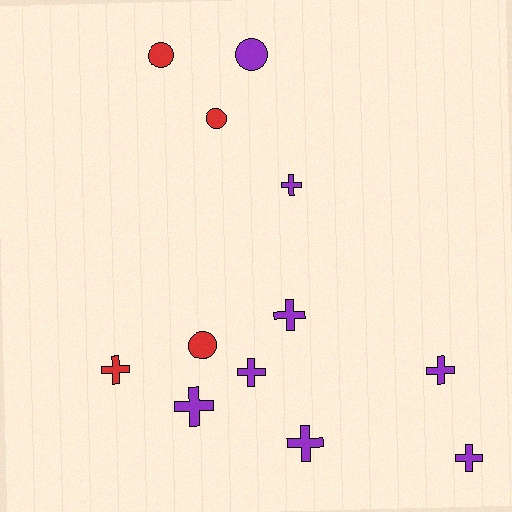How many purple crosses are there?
There are 7 purple crosses.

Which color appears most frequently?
Purple, with 8 objects.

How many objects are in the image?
There are 12 objects.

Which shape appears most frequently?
Cross, with 8 objects.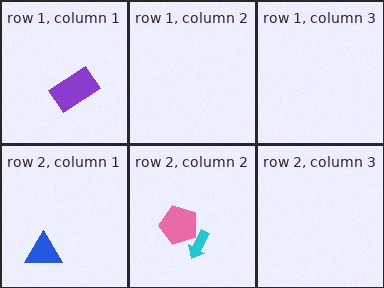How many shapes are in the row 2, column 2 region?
2.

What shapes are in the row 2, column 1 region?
The blue triangle.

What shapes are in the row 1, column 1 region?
The purple rectangle.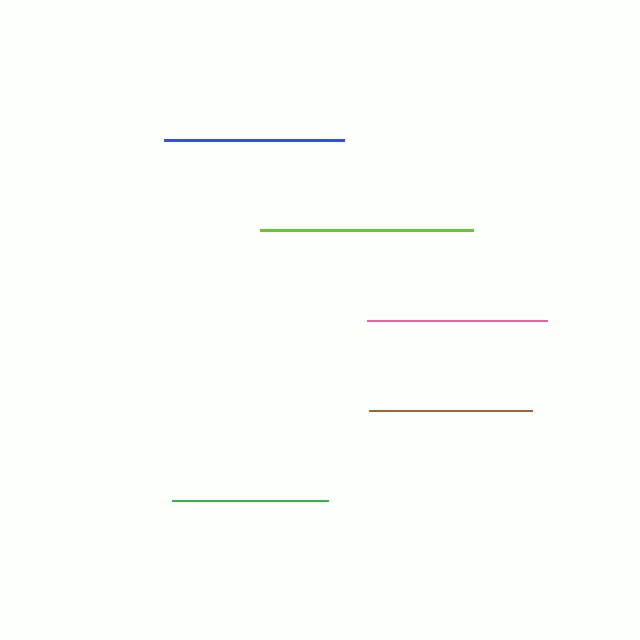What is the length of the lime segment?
The lime segment is approximately 213 pixels long.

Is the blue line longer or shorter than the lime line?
The lime line is longer than the blue line.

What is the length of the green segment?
The green segment is approximately 156 pixels long.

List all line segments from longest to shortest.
From longest to shortest: lime, pink, blue, brown, green.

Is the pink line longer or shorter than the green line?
The pink line is longer than the green line.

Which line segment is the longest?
The lime line is the longest at approximately 213 pixels.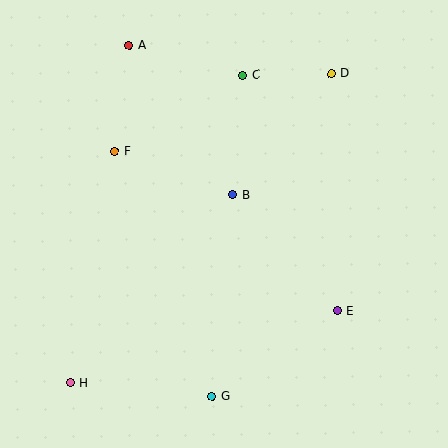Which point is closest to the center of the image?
Point B at (232, 195) is closest to the center.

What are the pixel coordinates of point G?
Point G is at (212, 396).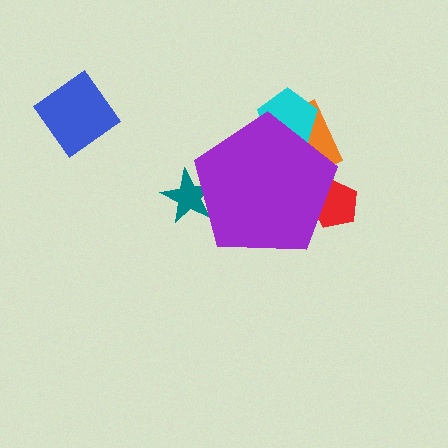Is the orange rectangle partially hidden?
Yes, the orange rectangle is partially hidden behind the purple pentagon.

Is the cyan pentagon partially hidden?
Yes, the cyan pentagon is partially hidden behind the purple pentagon.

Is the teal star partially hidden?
Yes, the teal star is partially hidden behind the purple pentagon.